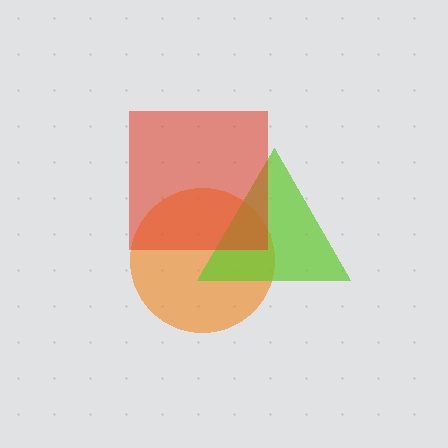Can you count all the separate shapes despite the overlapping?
Yes, there are 3 separate shapes.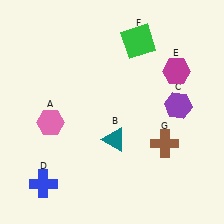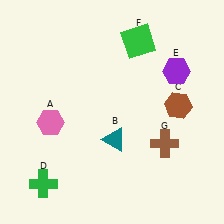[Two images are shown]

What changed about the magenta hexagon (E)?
In Image 1, E is magenta. In Image 2, it changed to purple.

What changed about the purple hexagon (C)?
In Image 1, C is purple. In Image 2, it changed to brown.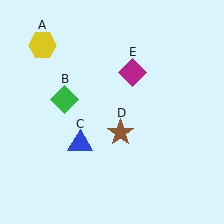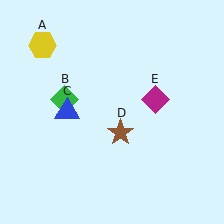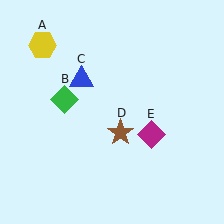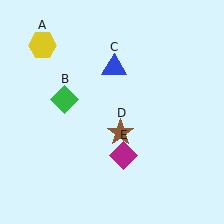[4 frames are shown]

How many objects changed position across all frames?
2 objects changed position: blue triangle (object C), magenta diamond (object E).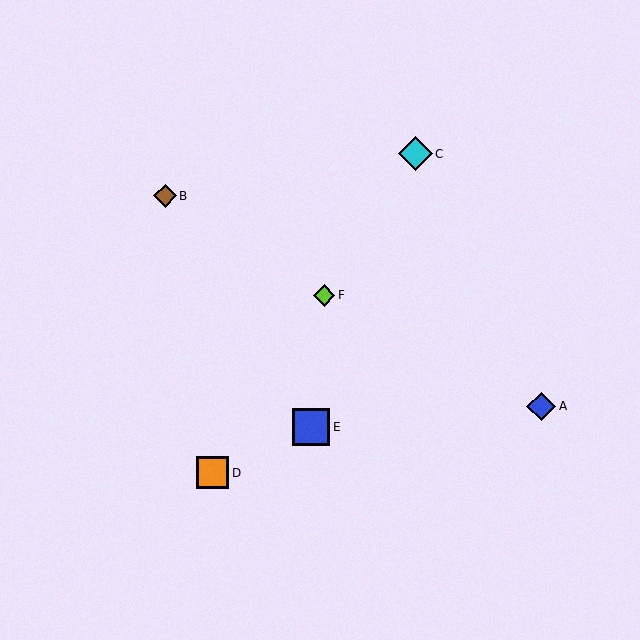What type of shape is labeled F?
Shape F is a lime diamond.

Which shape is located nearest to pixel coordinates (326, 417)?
The blue square (labeled E) at (311, 427) is nearest to that location.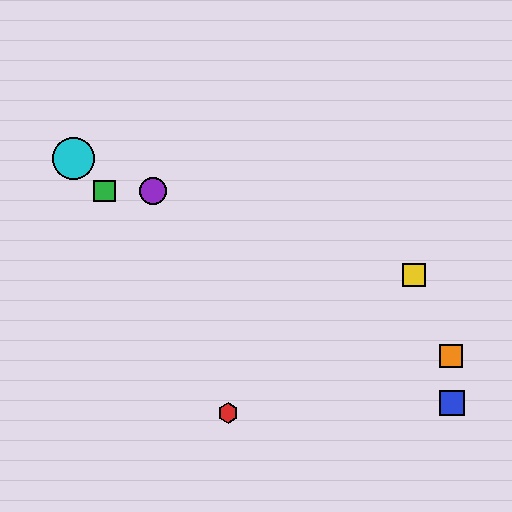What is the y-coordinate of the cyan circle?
The cyan circle is at y≈159.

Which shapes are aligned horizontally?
The green square, the purple circle are aligned horizontally.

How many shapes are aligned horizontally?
2 shapes (the green square, the purple circle) are aligned horizontally.